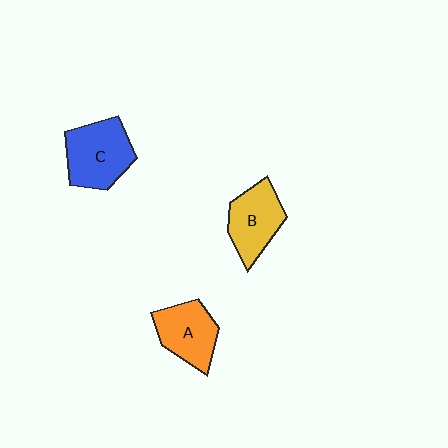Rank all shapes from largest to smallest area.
From largest to smallest: C (blue), B (yellow), A (orange).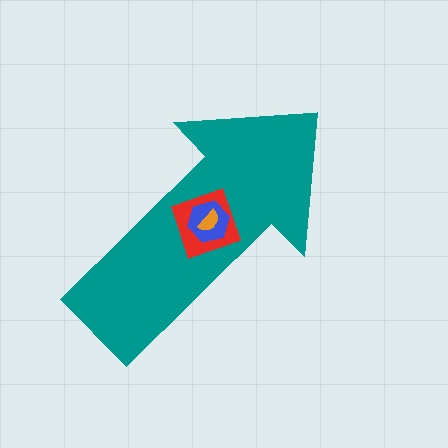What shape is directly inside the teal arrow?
The red square.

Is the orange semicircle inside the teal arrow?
Yes.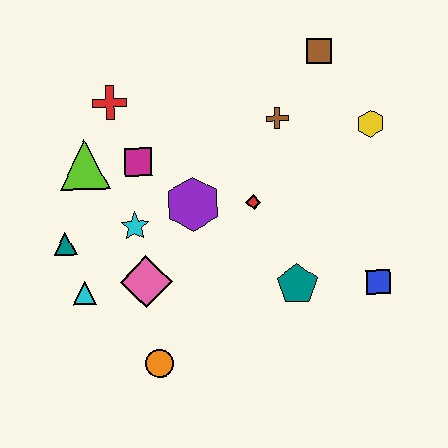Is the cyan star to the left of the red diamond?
Yes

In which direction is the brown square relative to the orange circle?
The brown square is above the orange circle.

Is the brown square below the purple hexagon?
No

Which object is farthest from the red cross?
The blue square is farthest from the red cross.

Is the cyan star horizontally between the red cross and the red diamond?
Yes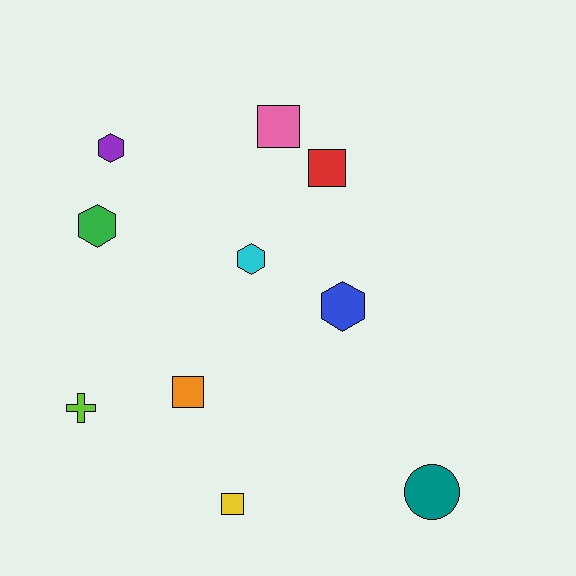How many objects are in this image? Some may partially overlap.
There are 10 objects.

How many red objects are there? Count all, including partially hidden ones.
There is 1 red object.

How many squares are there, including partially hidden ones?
There are 4 squares.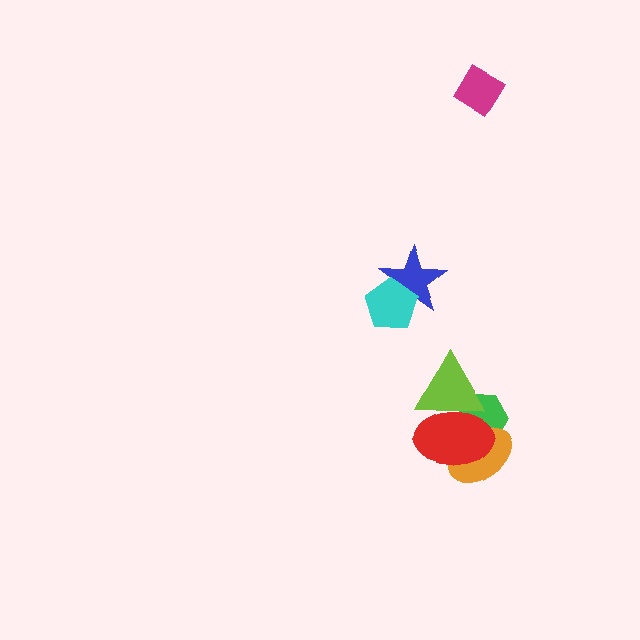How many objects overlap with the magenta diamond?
0 objects overlap with the magenta diamond.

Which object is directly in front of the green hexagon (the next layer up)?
The orange ellipse is directly in front of the green hexagon.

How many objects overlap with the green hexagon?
3 objects overlap with the green hexagon.